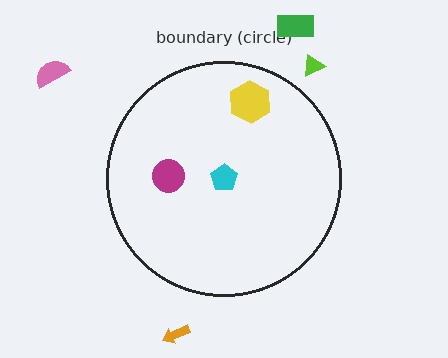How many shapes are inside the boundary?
3 inside, 4 outside.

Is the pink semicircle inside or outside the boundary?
Outside.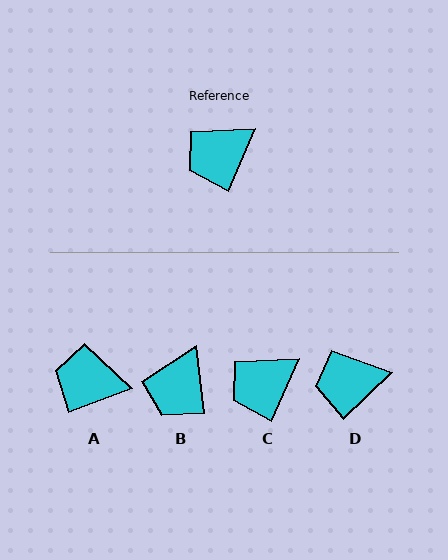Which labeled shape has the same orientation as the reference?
C.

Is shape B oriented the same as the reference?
No, it is off by about 31 degrees.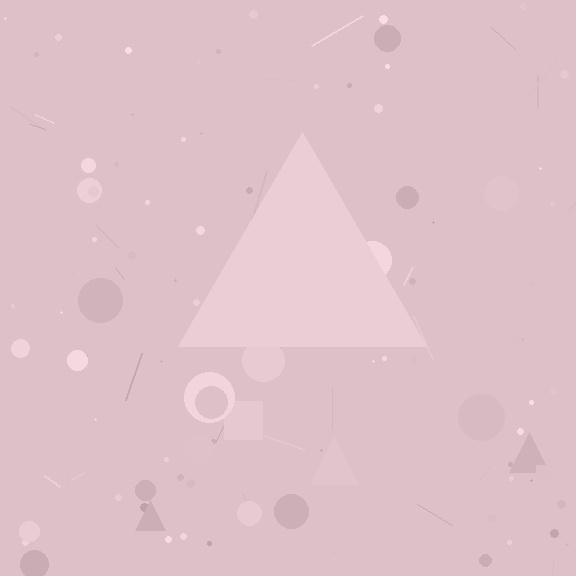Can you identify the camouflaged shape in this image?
The camouflaged shape is a triangle.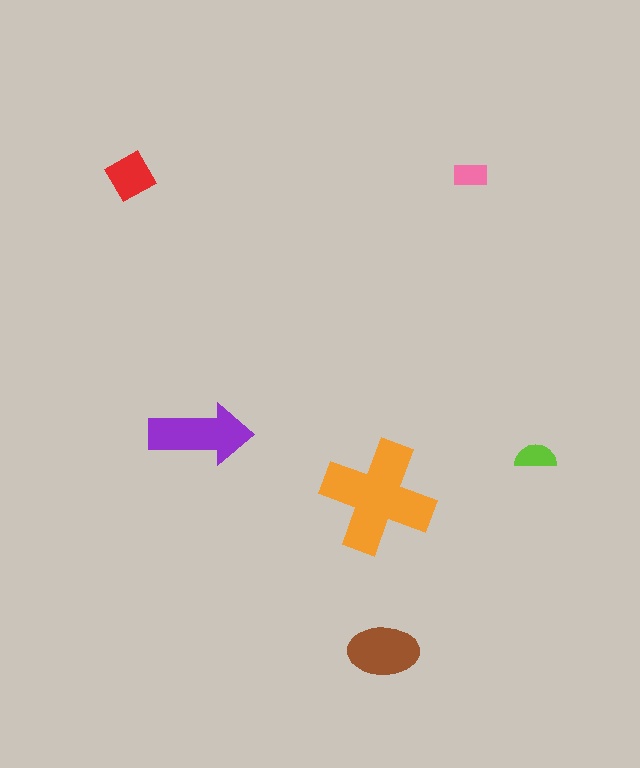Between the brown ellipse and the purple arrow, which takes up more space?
The purple arrow.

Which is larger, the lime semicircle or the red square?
The red square.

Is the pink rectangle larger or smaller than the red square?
Smaller.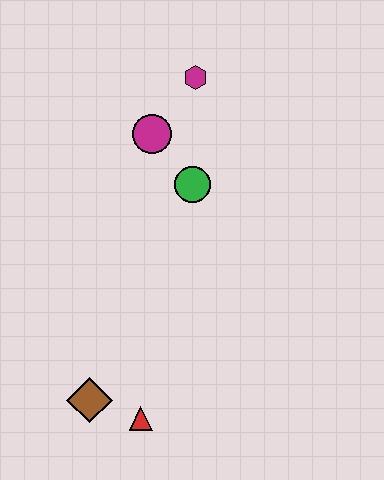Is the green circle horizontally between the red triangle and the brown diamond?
No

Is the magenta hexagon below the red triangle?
No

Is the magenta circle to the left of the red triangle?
No